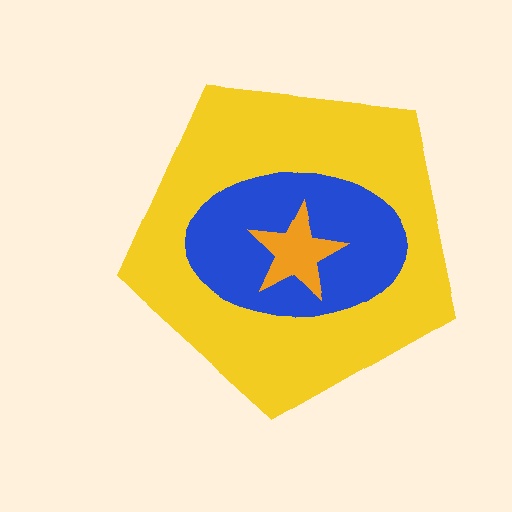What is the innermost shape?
The orange star.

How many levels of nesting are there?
3.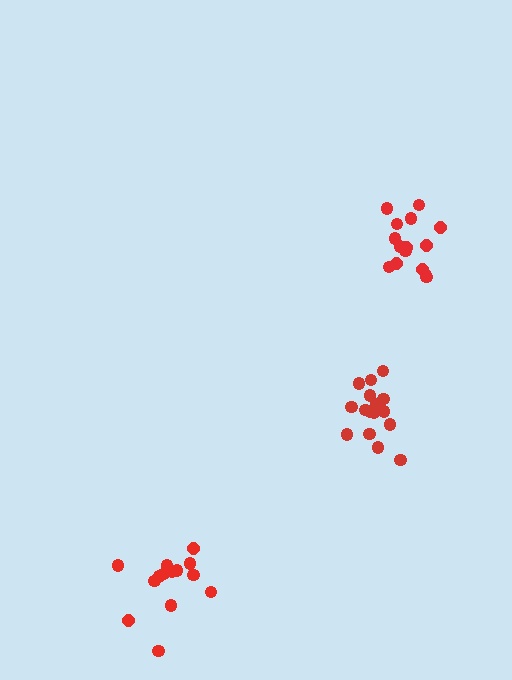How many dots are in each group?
Group 1: 16 dots, Group 2: 14 dots, Group 3: 15 dots (45 total).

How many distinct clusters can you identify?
There are 3 distinct clusters.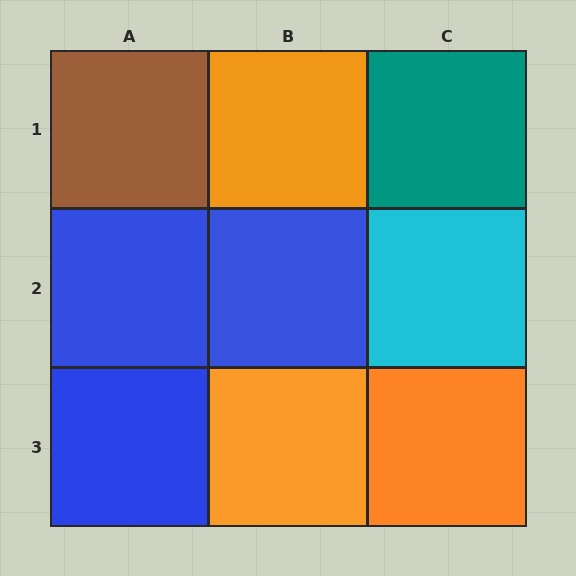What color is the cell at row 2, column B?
Blue.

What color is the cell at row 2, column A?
Blue.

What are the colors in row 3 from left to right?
Blue, orange, orange.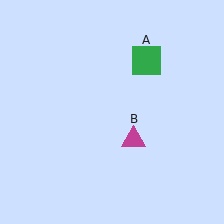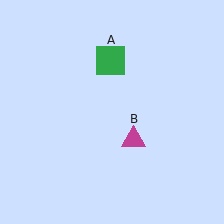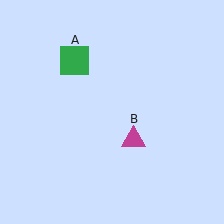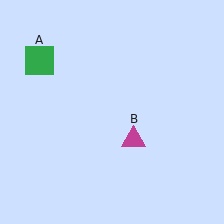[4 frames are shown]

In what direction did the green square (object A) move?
The green square (object A) moved left.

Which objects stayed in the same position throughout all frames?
Magenta triangle (object B) remained stationary.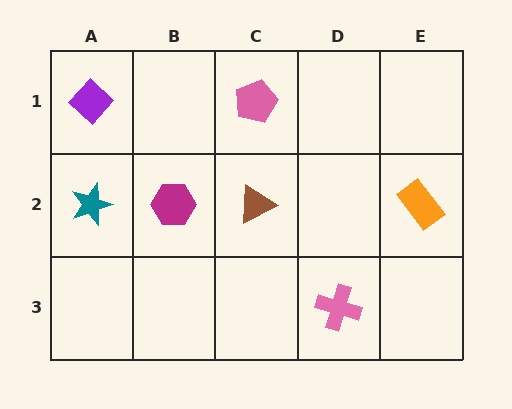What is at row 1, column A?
A purple diamond.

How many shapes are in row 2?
4 shapes.